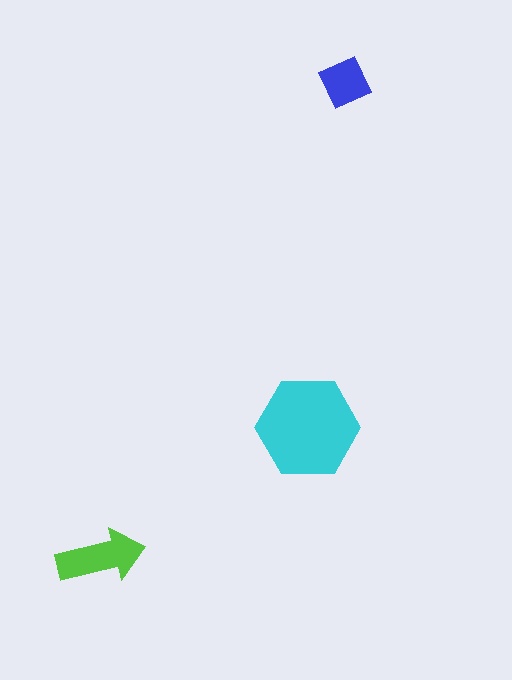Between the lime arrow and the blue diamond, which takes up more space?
The lime arrow.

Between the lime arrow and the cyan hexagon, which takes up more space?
The cyan hexagon.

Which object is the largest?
The cyan hexagon.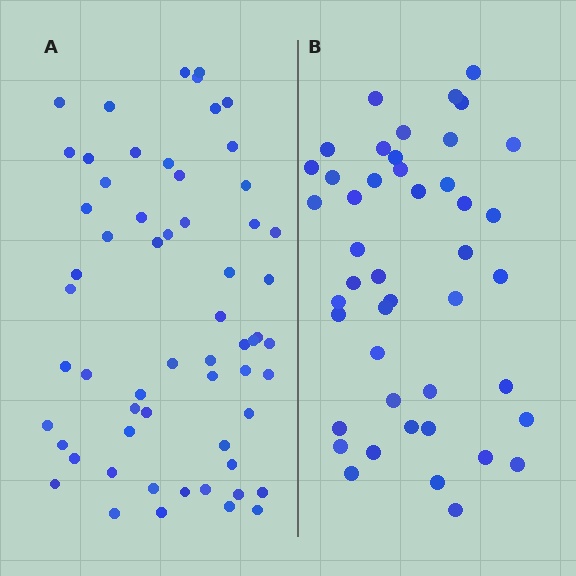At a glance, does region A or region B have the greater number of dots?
Region A (the left region) has more dots.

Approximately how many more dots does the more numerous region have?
Region A has approximately 15 more dots than region B.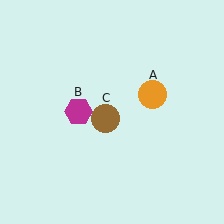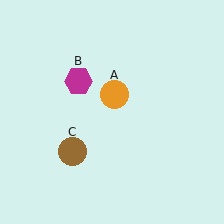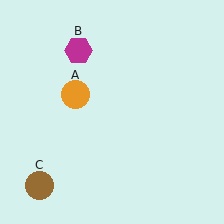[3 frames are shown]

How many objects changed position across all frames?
3 objects changed position: orange circle (object A), magenta hexagon (object B), brown circle (object C).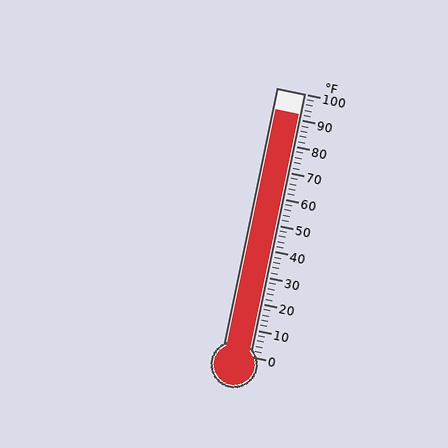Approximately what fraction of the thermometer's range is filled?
The thermometer is filled to approximately 90% of its range.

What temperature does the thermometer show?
The thermometer shows approximately 92°F.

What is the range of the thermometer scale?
The thermometer scale ranges from 0°F to 100°F.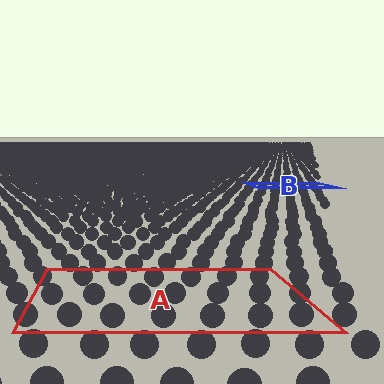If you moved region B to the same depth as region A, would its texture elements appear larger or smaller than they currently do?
They would appear larger. At a closer depth, the same texture elements are projected at a bigger on-screen size.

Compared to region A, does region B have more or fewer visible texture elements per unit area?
Region B has more texture elements per unit area — they are packed more densely because it is farther away.